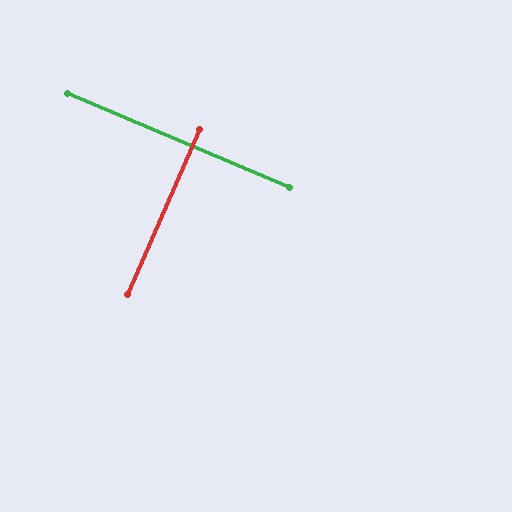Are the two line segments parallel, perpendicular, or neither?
Perpendicular — they meet at approximately 89°.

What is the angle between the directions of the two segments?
Approximately 89 degrees.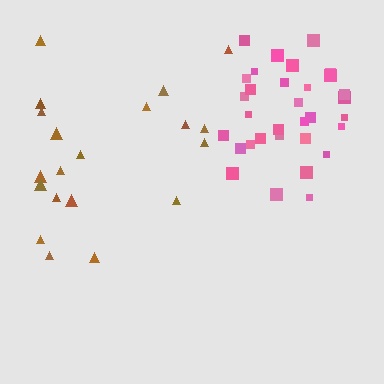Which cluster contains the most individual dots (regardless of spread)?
Pink (32).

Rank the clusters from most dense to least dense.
pink, brown.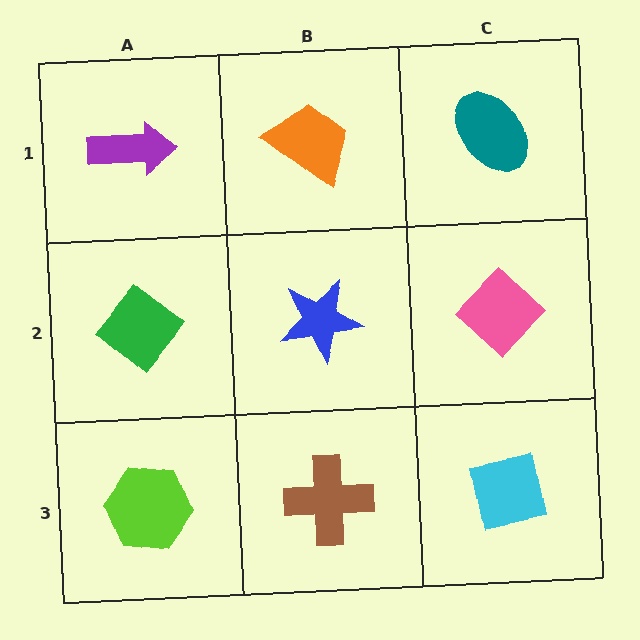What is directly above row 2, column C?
A teal ellipse.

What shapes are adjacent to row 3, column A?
A green diamond (row 2, column A), a brown cross (row 3, column B).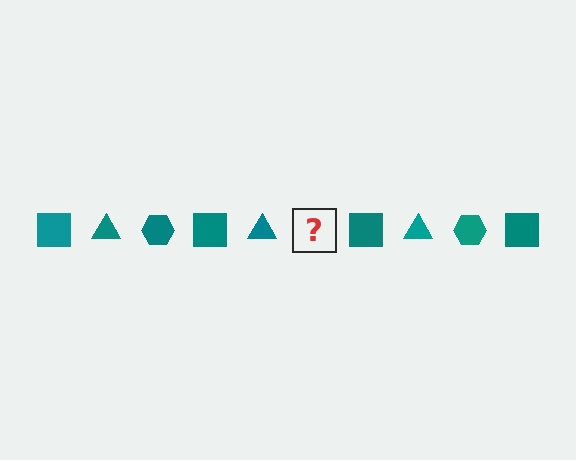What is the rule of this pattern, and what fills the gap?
The rule is that the pattern cycles through square, triangle, hexagon shapes in teal. The gap should be filled with a teal hexagon.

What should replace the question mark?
The question mark should be replaced with a teal hexagon.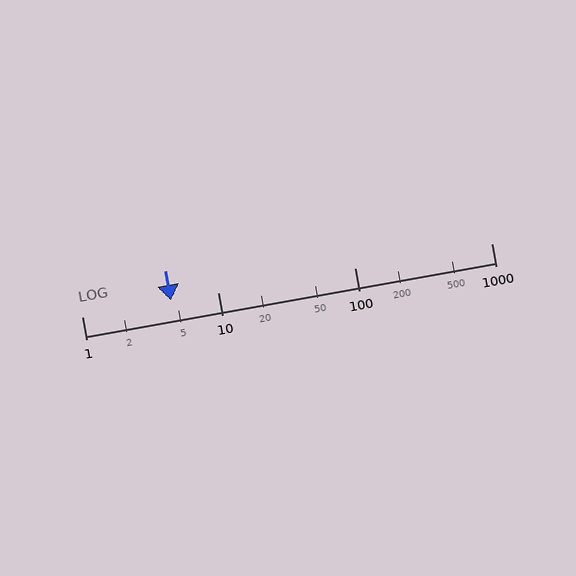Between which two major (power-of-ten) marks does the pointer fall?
The pointer is between 1 and 10.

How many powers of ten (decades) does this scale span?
The scale spans 3 decades, from 1 to 1000.